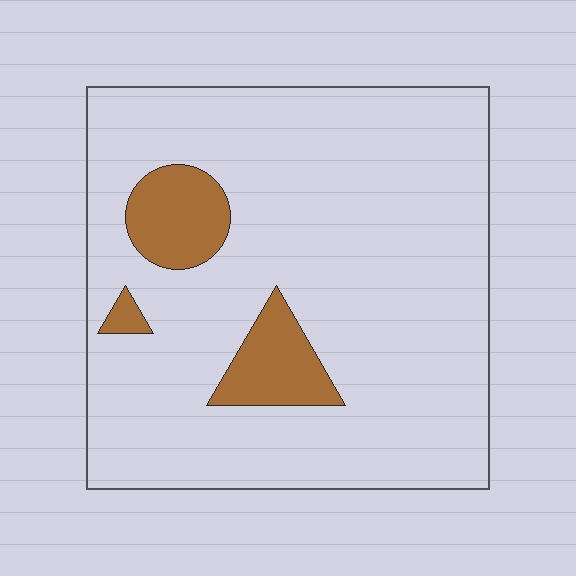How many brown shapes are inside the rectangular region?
3.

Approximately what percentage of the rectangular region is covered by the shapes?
Approximately 10%.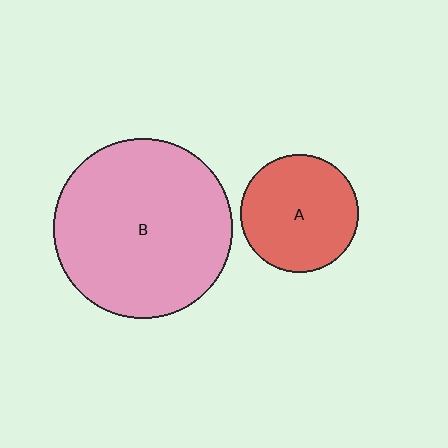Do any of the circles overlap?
No, none of the circles overlap.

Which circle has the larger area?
Circle B (pink).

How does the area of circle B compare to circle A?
Approximately 2.3 times.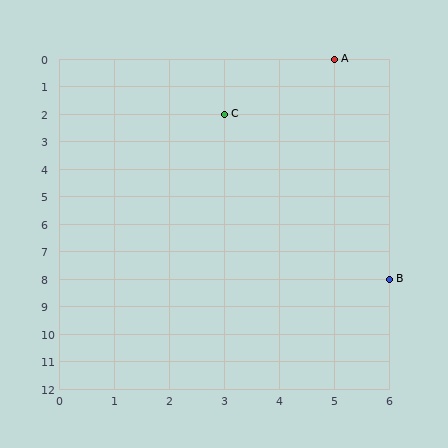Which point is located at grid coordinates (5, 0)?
Point A is at (5, 0).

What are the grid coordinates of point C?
Point C is at grid coordinates (3, 2).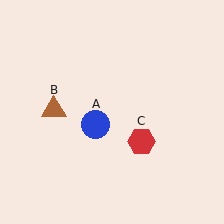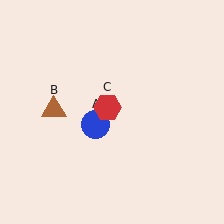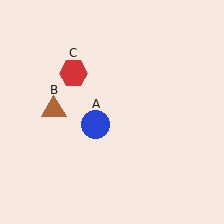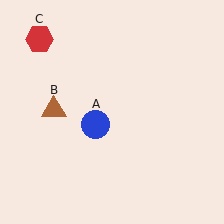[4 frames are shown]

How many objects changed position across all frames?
1 object changed position: red hexagon (object C).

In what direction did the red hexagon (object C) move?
The red hexagon (object C) moved up and to the left.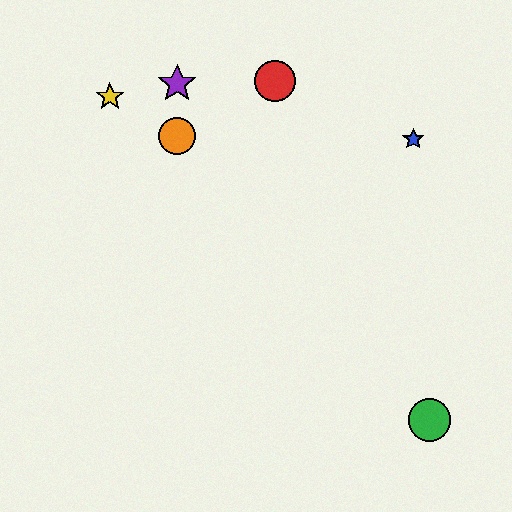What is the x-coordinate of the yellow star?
The yellow star is at x≈110.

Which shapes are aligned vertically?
The purple star, the orange circle are aligned vertically.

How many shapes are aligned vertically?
2 shapes (the purple star, the orange circle) are aligned vertically.